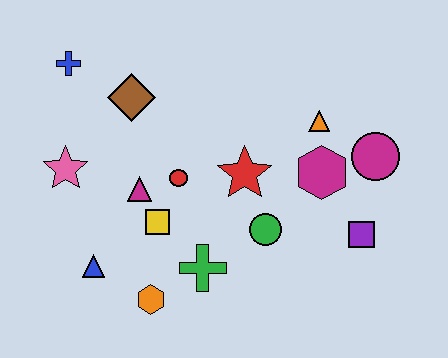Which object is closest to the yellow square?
The magenta triangle is closest to the yellow square.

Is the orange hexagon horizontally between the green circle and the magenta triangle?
Yes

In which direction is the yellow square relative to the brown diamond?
The yellow square is below the brown diamond.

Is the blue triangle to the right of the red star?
No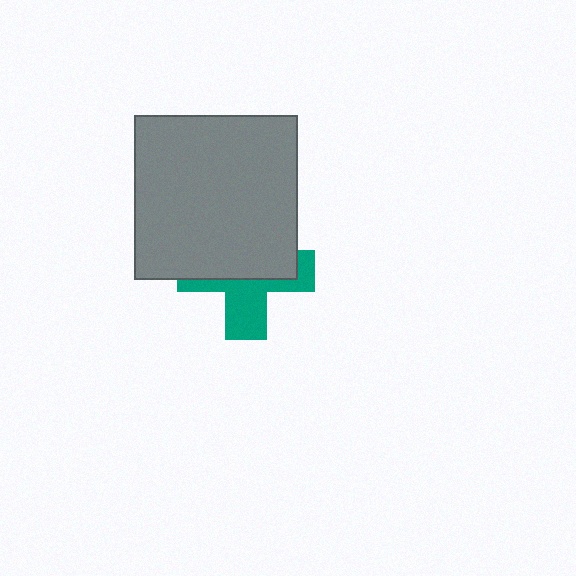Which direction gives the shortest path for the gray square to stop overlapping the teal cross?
Moving up gives the shortest separation.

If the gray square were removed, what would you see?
You would see the complete teal cross.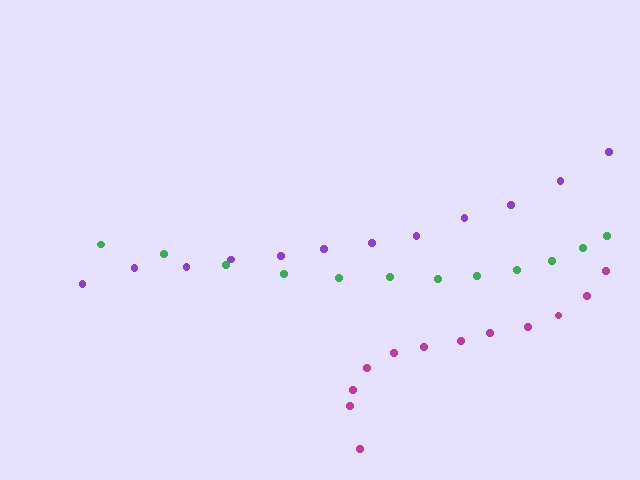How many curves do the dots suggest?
There are 3 distinct paths.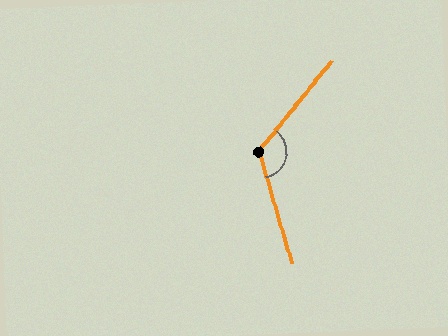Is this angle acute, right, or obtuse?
It is obtuse.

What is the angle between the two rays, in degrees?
Approximately 125 degrees.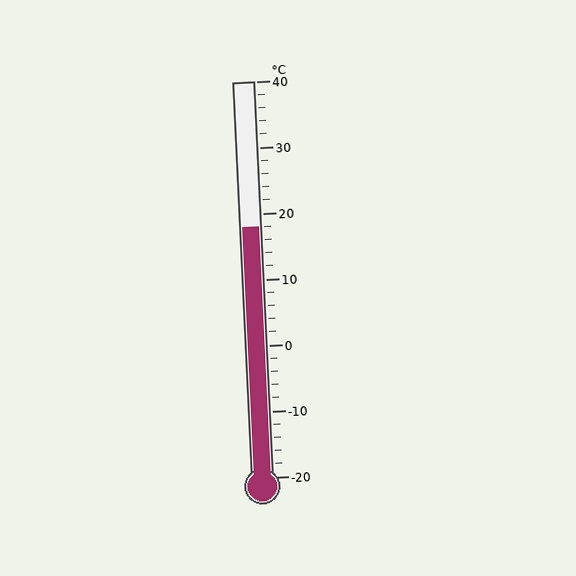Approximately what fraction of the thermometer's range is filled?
The thermometer is filled to approximately 65% of its range.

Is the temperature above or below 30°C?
The temperature is below 30°C.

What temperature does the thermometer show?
The thermometer shows approximately 18°C.